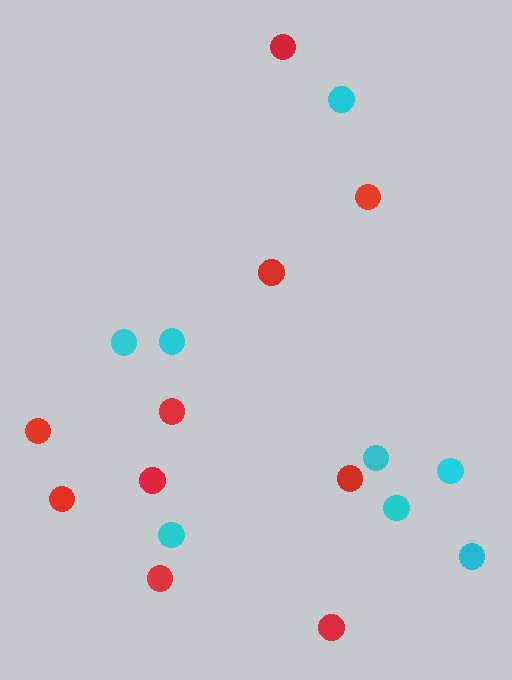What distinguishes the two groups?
There are 2 groups: one group of red circles (10) and one group of cyan circles (8).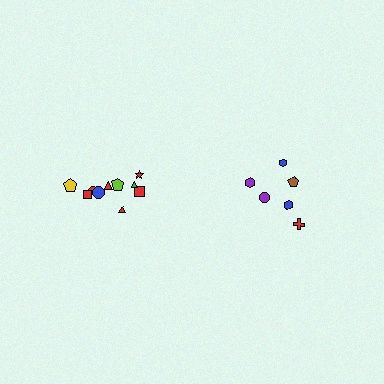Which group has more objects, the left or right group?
The left group.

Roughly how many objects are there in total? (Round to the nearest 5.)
Roughly 15 objects in total.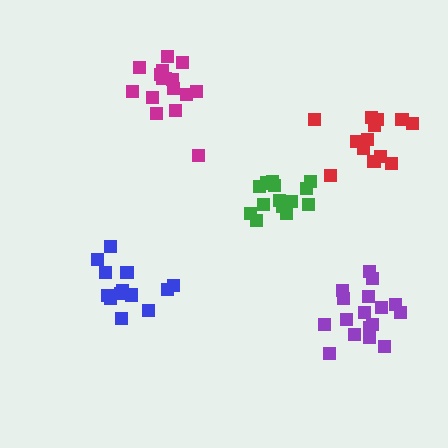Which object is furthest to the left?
The blue cluster is leftmost.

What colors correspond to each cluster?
The clusters are colored: purple, green, blue, magenta, red.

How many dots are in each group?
Group 1: 17 dots, Group 2: 14 dots, Group 3: 13 dots, Group 4: 16 dots, Group 5: 13 dots (73 total).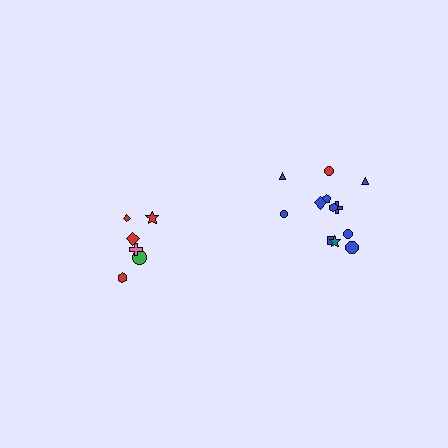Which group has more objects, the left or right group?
The right group.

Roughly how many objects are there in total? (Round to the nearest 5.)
Roughly 20 objects in total.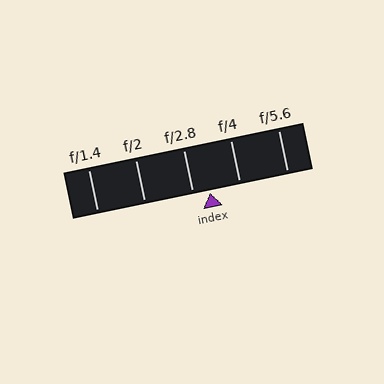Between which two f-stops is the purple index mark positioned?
The index mark is between f/2.8 and f/4.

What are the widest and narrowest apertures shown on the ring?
The widest aperture shown is f/1.4 and the narrowest is f/5.6.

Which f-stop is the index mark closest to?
The index mark is closest to f/2.8.